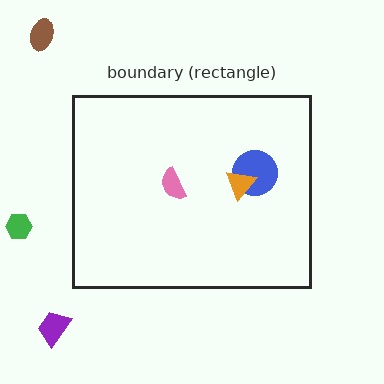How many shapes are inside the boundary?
3 inside, 3 outside.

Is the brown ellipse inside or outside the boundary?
Outside.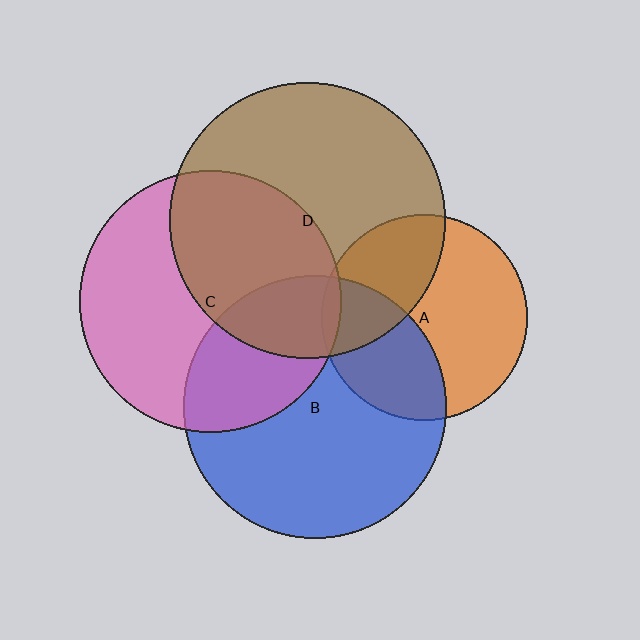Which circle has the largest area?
Circle D (brown).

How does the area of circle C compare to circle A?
Approximately 1.6 times.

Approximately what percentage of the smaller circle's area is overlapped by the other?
Approximately 20%.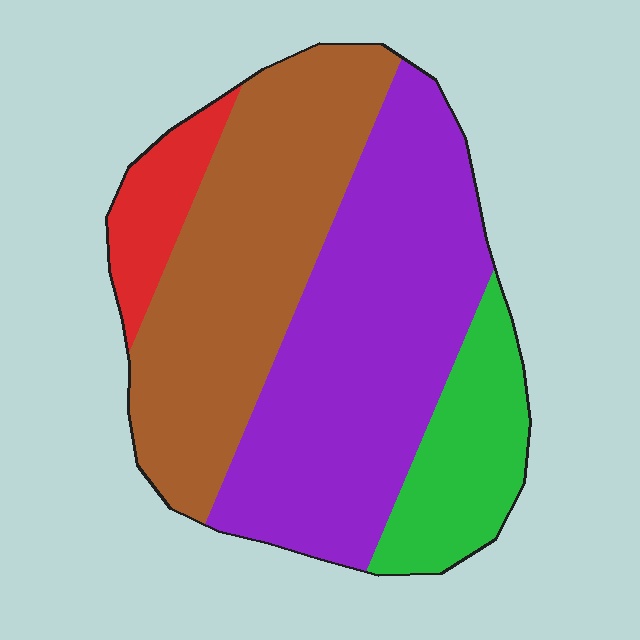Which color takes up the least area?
Red, at roughly 10%.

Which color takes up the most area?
Purple, at roughly 40%.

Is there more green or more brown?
Brown.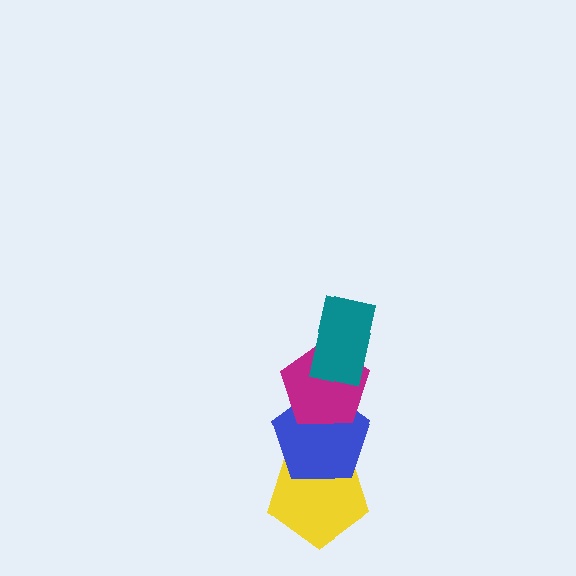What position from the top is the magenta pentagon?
The magenta pentagon is 2nd from the top.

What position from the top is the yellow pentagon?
The yellow pentagon is 4th from the top.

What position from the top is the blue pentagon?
The blue pentagon is 3rd from the top.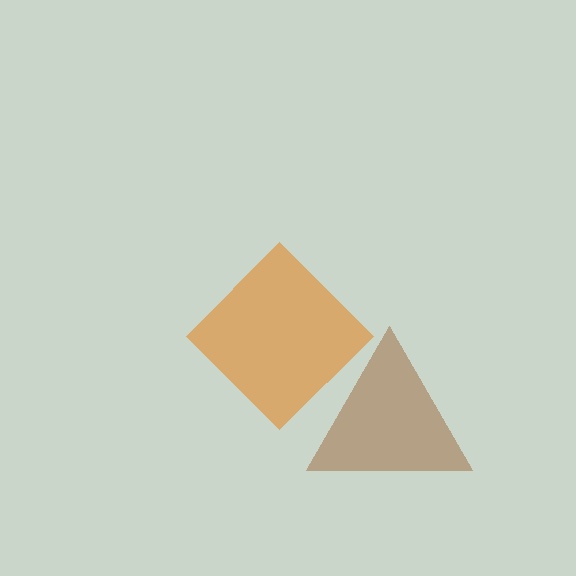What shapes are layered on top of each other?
The layered shapes are: an orange diamond, a brown triangle.